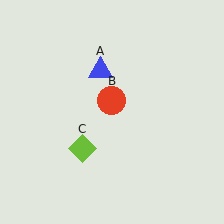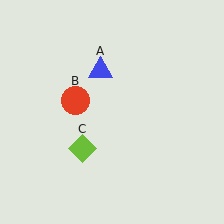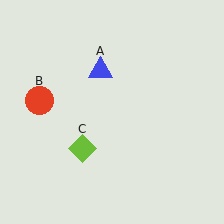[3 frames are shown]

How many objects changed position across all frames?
1 object changed position: red circle (object B).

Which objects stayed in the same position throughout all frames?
Blue triangle (object A) and lime diamond (object C) remained stationary.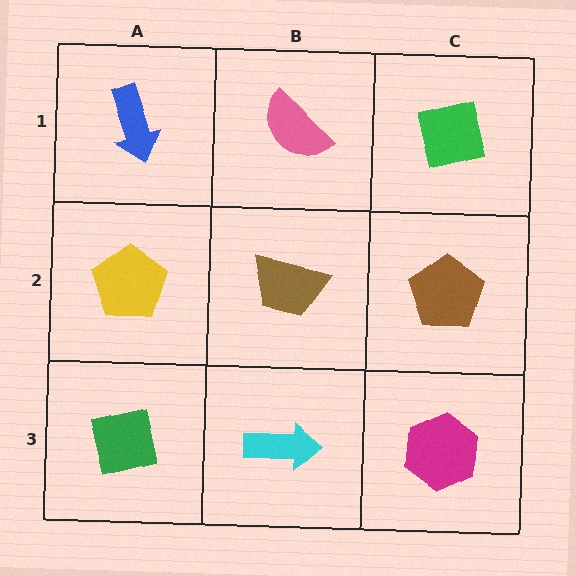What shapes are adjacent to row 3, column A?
A yellow pentagon (row 2, column A), a cyan arrow (row 3, column B).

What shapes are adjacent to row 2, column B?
A pink semicircle (row 1, column B), a cyan arrow (row 3, column B), a yellow pentagon (row 2, column A), a brown pentagon (row 2, column C).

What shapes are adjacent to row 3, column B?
A brown trapezoid (row 2, column B), a green square (row 3, column A), a magenta hexagon (row 3, column C).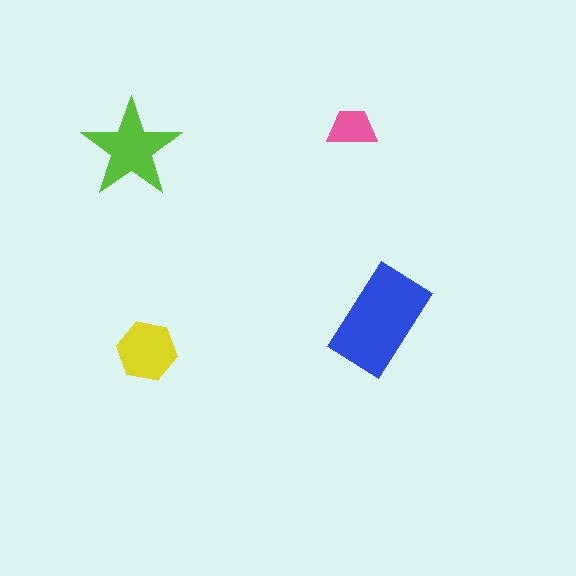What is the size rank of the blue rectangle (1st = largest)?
1st.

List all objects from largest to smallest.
The blue rectangle, the lime star, the yellow hexagon, the pink trapezoid.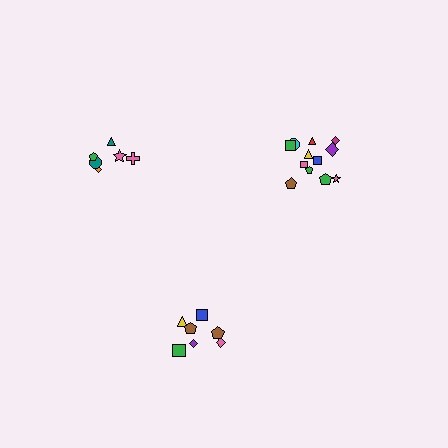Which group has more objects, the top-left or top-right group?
The top-right group.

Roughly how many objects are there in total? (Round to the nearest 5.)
Roughly 25 objects in total.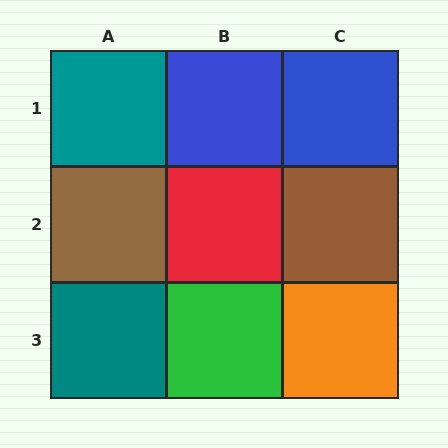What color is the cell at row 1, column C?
Blue.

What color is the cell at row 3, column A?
Teal.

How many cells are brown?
2 cells are brown.